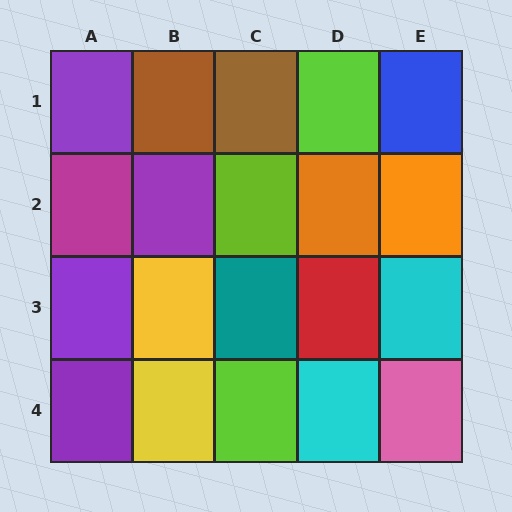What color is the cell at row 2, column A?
Magenta.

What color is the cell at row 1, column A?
Purple.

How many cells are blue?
1 cell is blue.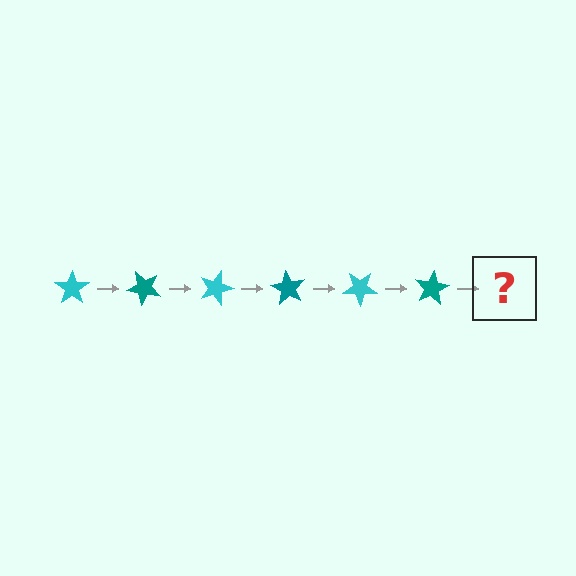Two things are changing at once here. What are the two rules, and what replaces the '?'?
The two rules are that it rotates 45 degrees each step and the color cycles through cyan and teal. The '?' should be a cyan star, rotated 270 degrees from the start.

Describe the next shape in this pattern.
It should be a cyan star, rotated 270 degrees from the start.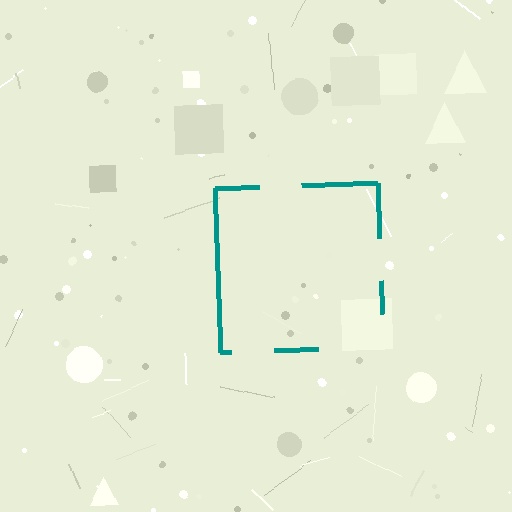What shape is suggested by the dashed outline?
The dashed outline suggests a square.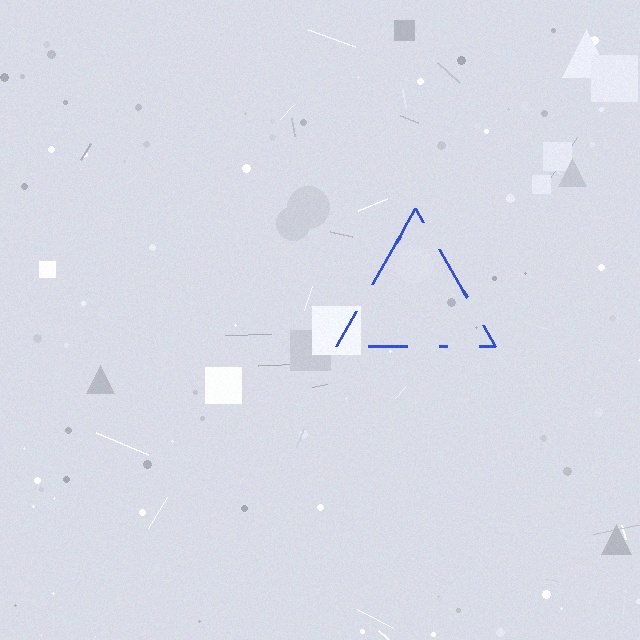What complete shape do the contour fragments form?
The contour fragments form a triangle.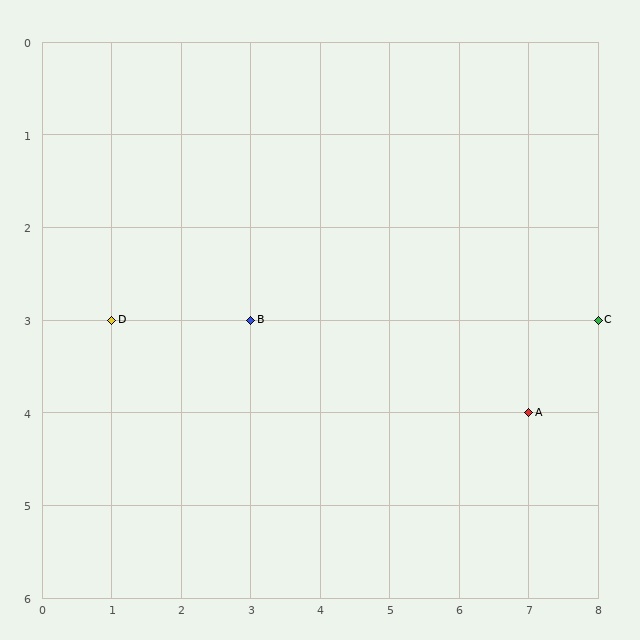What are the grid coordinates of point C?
Point C is at grid coordinates (8, 3).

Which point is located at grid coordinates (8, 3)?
Point C is at (8, 3).